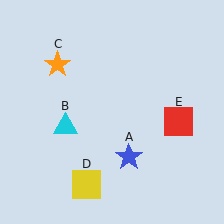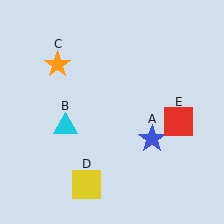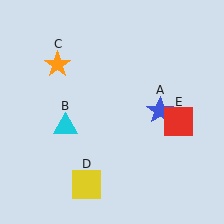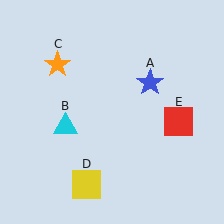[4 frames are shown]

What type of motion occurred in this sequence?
The blue star (object A) rotated counterclockwise around the center of the scene.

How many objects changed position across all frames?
1 object changed position: blue star (object A).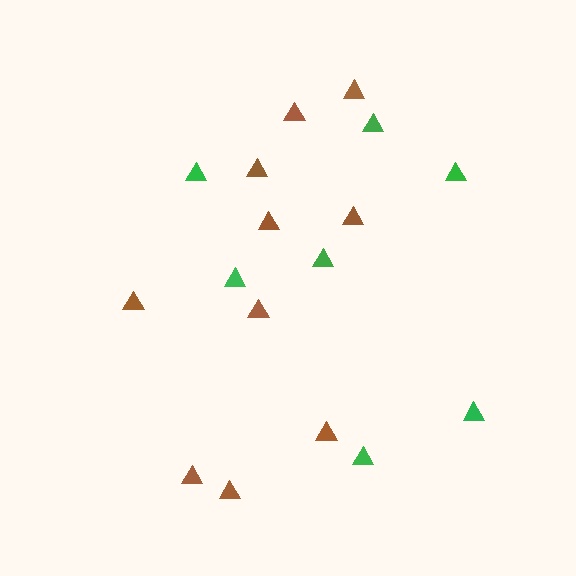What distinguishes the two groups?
There are 2 groups: one group of green triangles (7) and one group of brown triangles (10).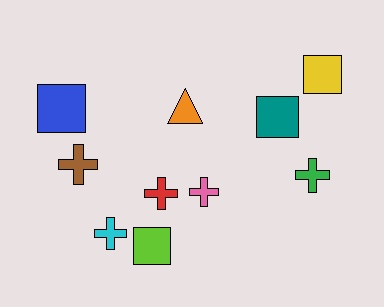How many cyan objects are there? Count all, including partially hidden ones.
There is 1 cyan object.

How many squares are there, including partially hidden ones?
There are 4 squares.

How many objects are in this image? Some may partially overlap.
There are 10 objects.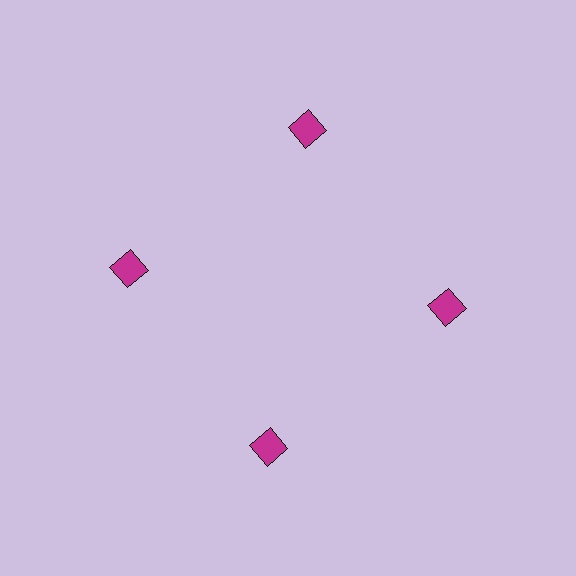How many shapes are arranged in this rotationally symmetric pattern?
There are 4 shapes, arranged in 4 groups of 1.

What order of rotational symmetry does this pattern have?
This pattern has 4-fold rotational symmetry.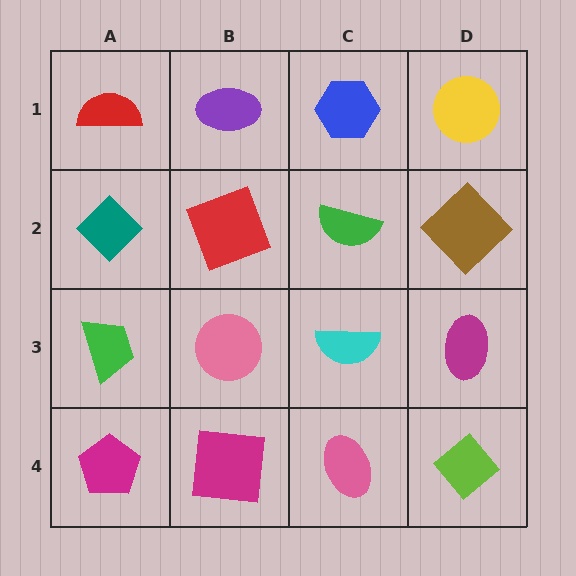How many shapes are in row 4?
4 shapes.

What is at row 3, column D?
A magenta ellipse.